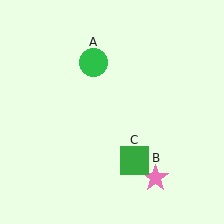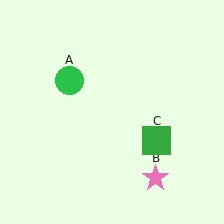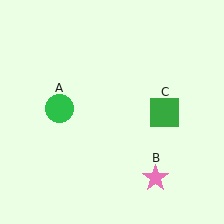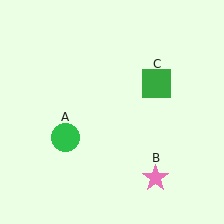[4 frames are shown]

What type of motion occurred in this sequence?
The green circle (object A), green square (object C) rotated counterclockwise around the center of the scene.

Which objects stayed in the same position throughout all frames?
Pink star (object B) remained stationary.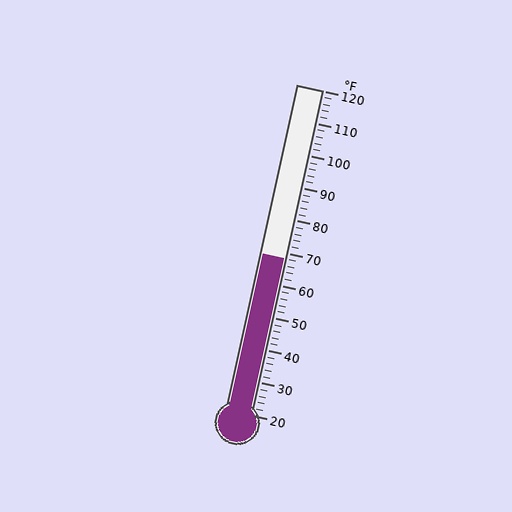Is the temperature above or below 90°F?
The temperature is below 90°F.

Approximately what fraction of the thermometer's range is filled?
The thermometer is filled to approximately 50% of its range.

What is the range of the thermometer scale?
The thermometer scale ranges from 20°F to 120°F.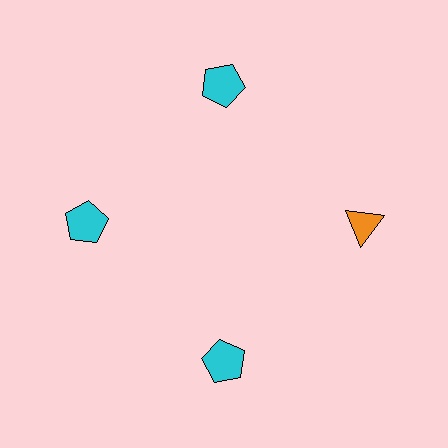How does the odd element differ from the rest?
It differs in both color (orange instead of cyan) and shape (triangle instead of pentagon).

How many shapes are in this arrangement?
There are 4 shapes arranged in a ring pattern.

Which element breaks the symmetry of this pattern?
The orange triangle at roughly the 3 o'clock position breaks the symmetry. All other shapes are cyan pentagons.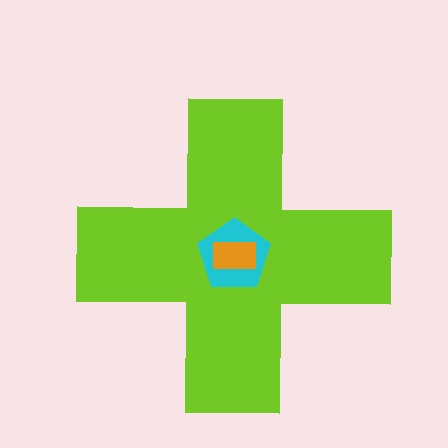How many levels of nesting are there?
3.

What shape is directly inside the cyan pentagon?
The orange rectangle.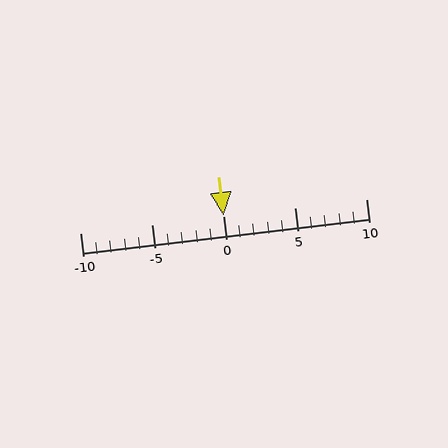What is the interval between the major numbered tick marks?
The major tick marks are spaced 5 units apart.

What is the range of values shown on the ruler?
The ruler shows values from -10 to 10.